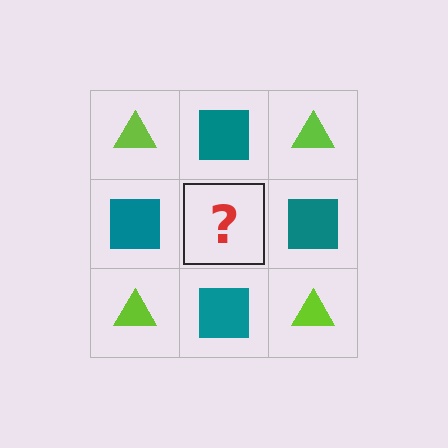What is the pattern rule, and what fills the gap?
The rule is that it alternates lime triangle and teal square in a checkerboard pattern. The gap should be filled with a lime triangle.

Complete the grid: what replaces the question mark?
The question mark should be replaced with a lime triangle.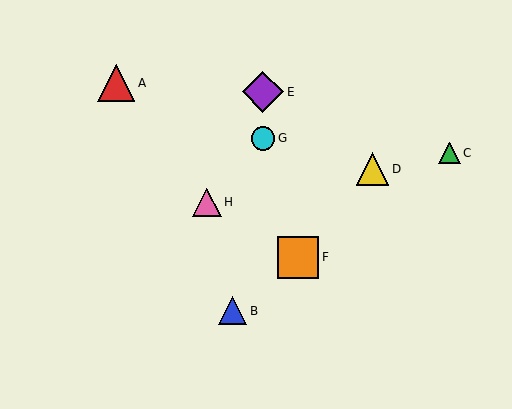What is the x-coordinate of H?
Object H is at x≈207.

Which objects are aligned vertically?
Objects E, G are aligned vertically.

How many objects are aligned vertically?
2 objects (E, G) are aligned vertically.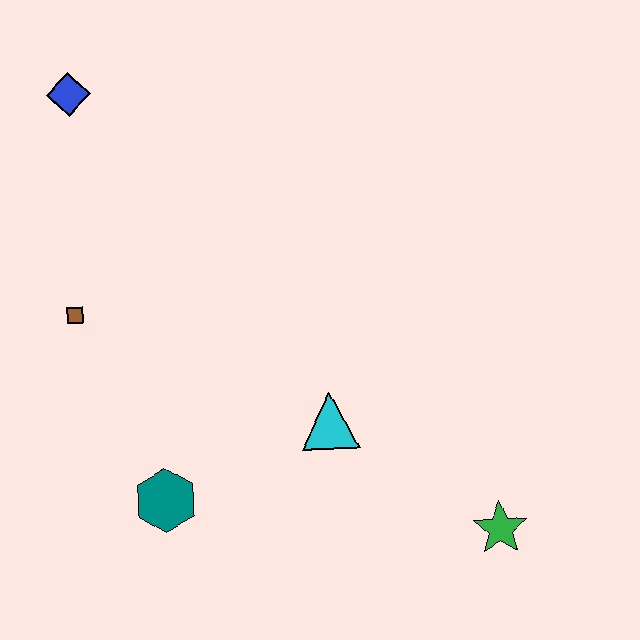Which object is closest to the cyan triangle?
The teal hexagon is closest to the cyan triangle.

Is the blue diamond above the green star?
Yes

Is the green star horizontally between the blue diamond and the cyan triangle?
No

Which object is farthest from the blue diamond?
The green star is farthest from the blue diamond.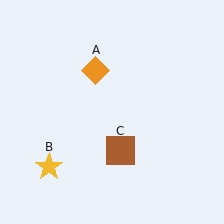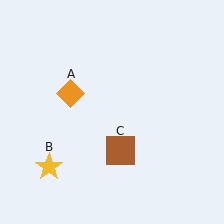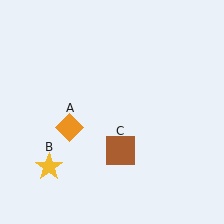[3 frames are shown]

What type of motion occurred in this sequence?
The orange diamond (object A) rotated counterclockwise around the center of the scene.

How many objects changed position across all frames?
1 object changed position: orange diamond (object A).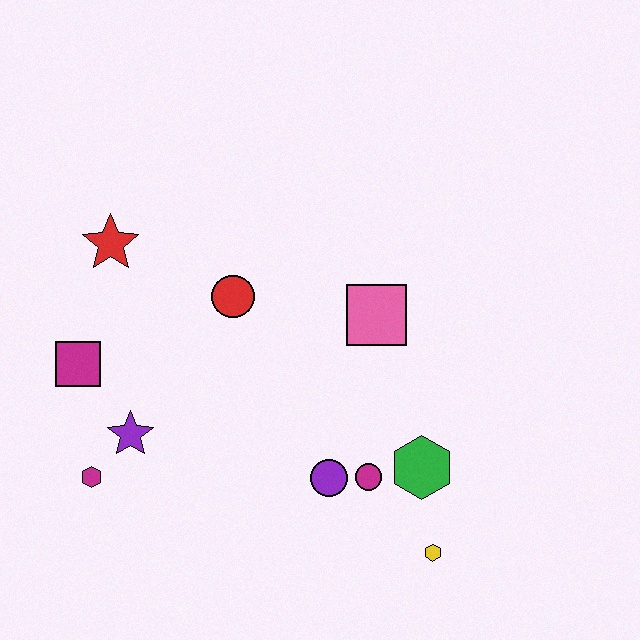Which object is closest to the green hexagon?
The magenta circle is closest to the green hexagon.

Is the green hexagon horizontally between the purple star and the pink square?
No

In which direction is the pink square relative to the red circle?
The pink square is to the right of the red circle.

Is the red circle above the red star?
No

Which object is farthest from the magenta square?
The yellow hexagon is farthest from the magenta square.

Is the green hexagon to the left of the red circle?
No